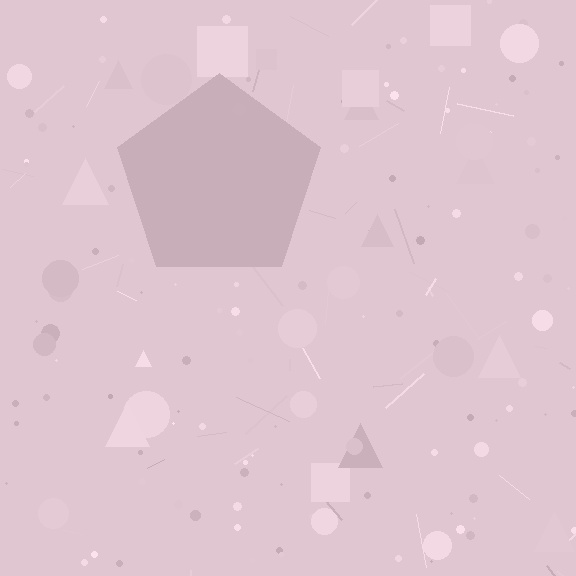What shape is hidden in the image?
A pentagon is hidden in the image.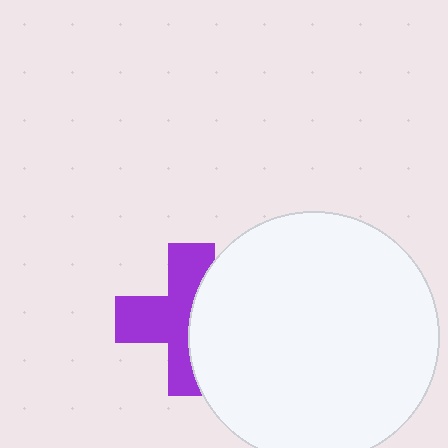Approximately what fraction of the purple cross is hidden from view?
Roughly 43% of the purple cross is hidden behind the white circle.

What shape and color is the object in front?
The object in front is a white circle.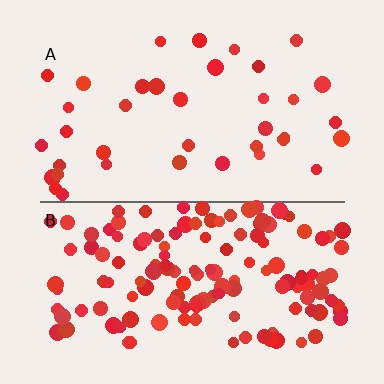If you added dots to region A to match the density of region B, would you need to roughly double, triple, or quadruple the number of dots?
Approximately quadruple.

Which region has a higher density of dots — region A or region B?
B (the bottom).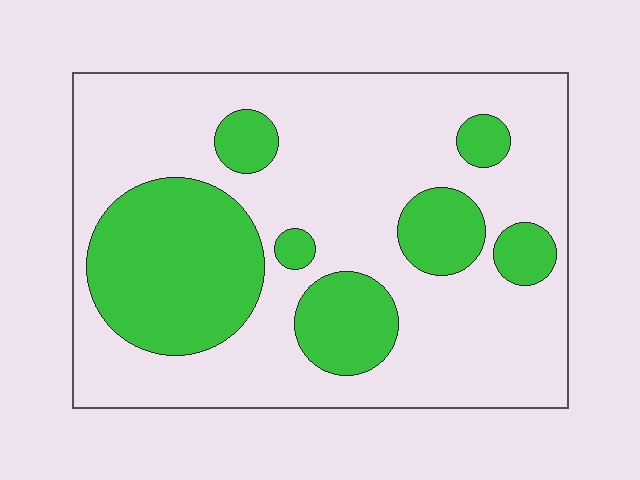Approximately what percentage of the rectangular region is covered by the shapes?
Approximately 30%.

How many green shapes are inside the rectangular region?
7.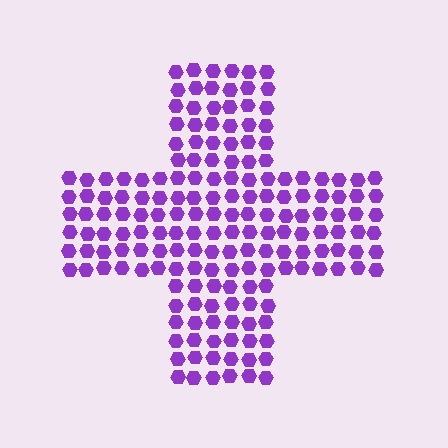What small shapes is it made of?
It is made of small hexagons.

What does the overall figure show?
The overall figure shows a cross.